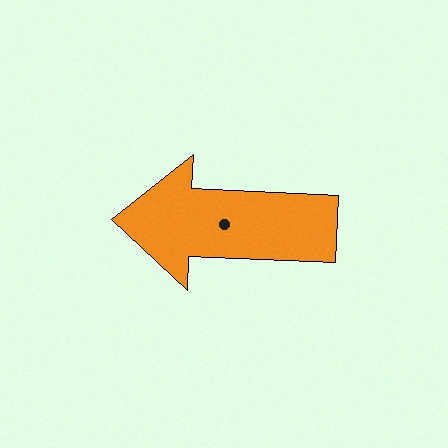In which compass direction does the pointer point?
West.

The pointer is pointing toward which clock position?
Roughly 9 o'clock.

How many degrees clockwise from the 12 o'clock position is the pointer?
Approximately 273 degrees.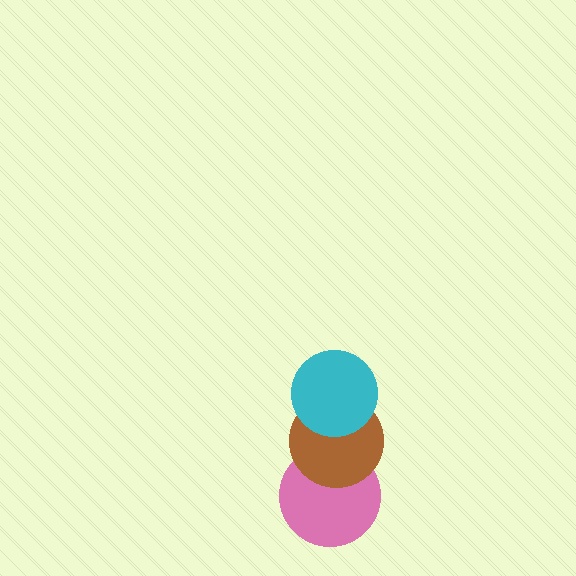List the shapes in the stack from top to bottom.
From top to bottom: the cyan circle, the brown circle, the pink circle.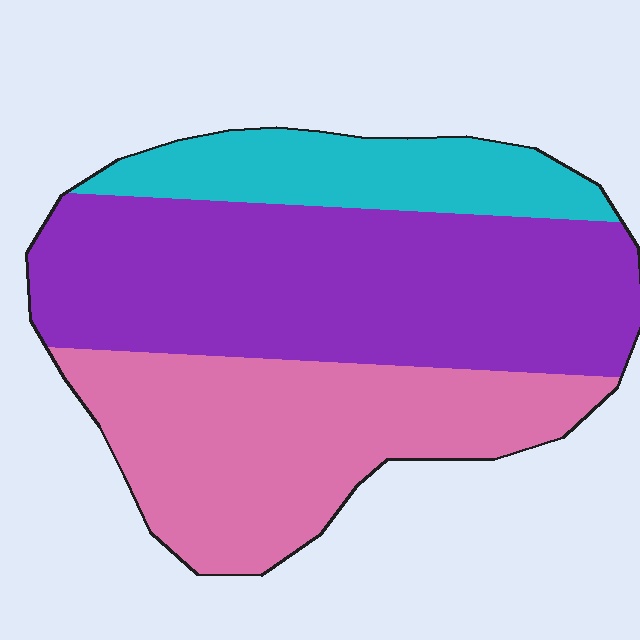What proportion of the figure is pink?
Pink covers 35% of the figure.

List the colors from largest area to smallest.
From largest to smallest: purple, pink, cyan.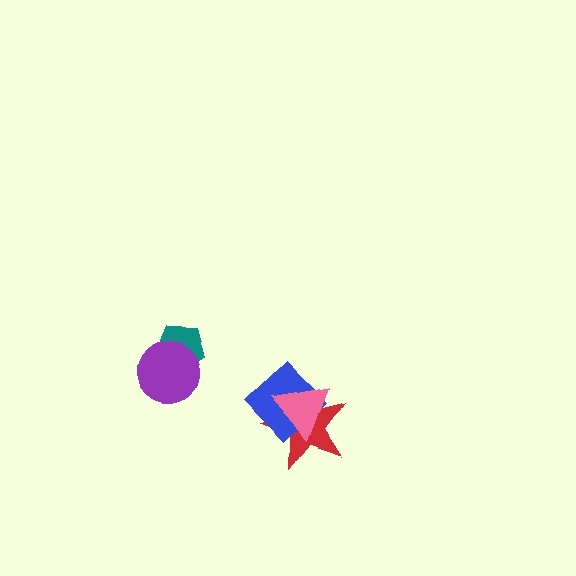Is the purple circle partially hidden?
No, no other shape covers it.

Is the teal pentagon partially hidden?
Yes, it is partially covered by another shape.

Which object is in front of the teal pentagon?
The purple circle is in front of the teal pentagon.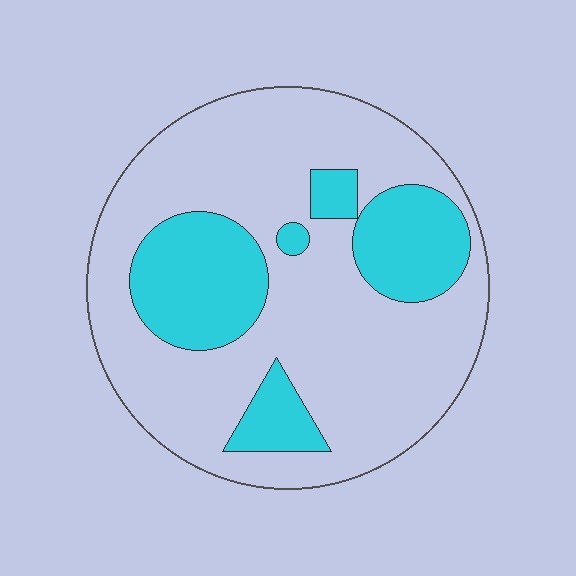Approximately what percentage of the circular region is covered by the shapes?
Approximately 25%.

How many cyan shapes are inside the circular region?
5.